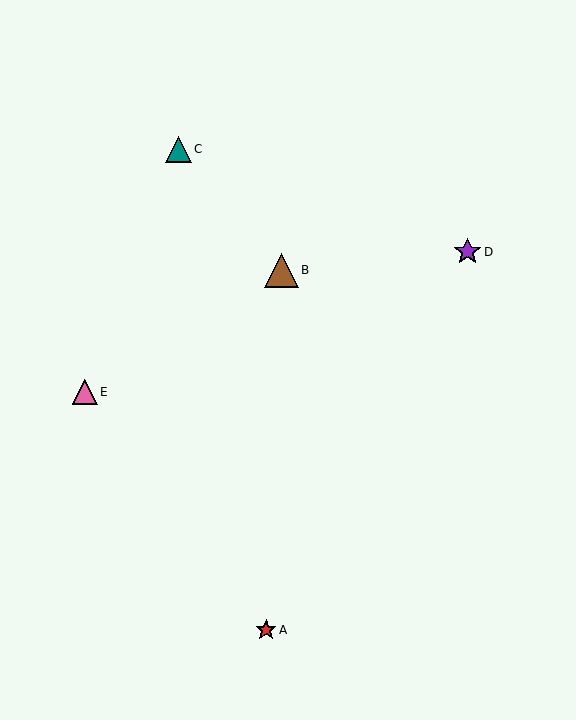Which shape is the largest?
The brown triangle (labeled B) is the largest.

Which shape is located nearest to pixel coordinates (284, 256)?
The brown triangle (labeled B) at (281, 270) is nearest to that location.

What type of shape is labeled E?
Shape E is a pink triangle.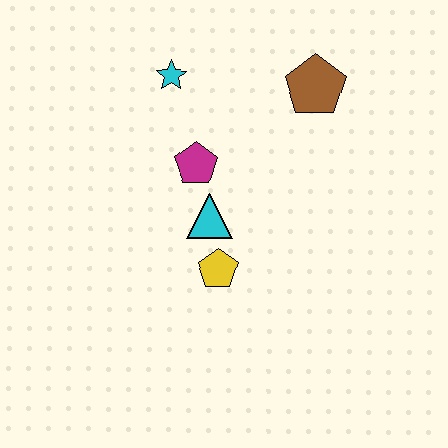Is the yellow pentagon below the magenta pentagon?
Yes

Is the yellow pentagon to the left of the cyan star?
No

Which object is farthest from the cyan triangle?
The brown pentagon is farthest from the cyan triangle.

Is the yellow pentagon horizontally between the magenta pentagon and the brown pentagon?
Yes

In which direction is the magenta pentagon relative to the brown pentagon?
The magenta pentagon is to the left of the brown pentagon.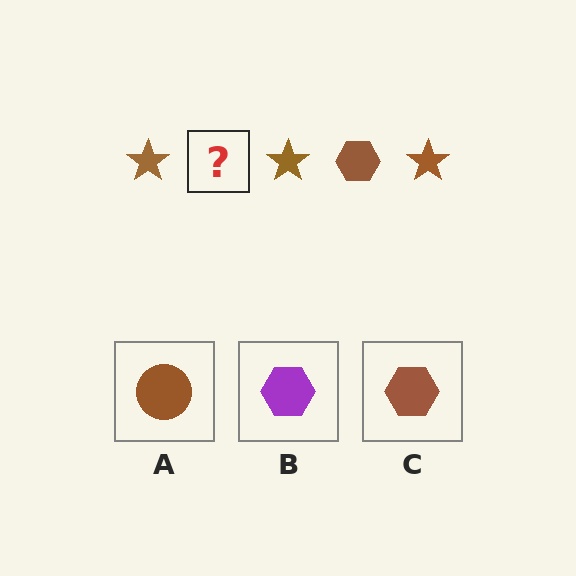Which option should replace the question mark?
Option C.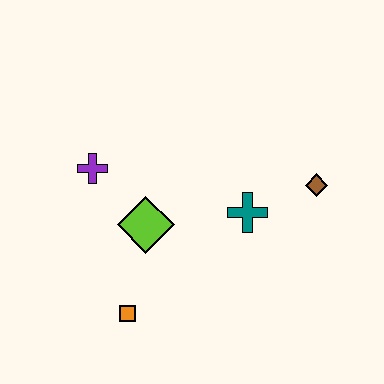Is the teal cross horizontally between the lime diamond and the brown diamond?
Yes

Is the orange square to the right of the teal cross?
No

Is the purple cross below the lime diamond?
No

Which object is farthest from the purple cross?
The brown diamond is farthest from the purple cross.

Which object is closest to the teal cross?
The brown diamond is closest to the teal cross.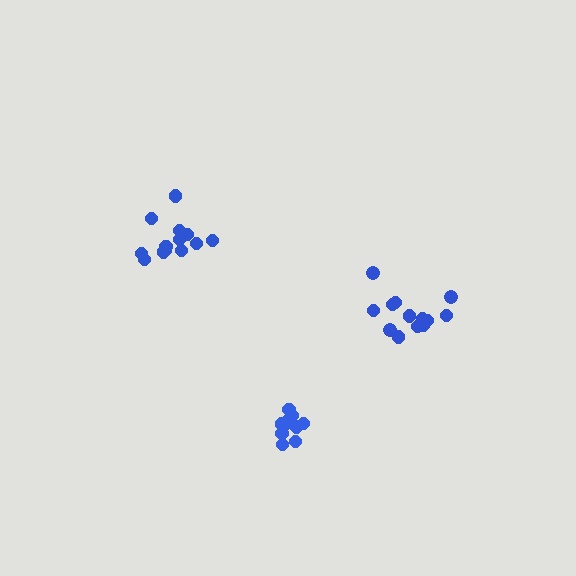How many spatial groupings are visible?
There are 3 spatial groupings.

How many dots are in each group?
Group 1: 11 dots, Group 2: 13 dots, Group 3: 13 dots (37 total).